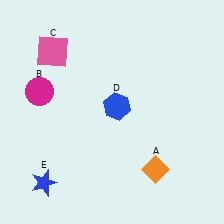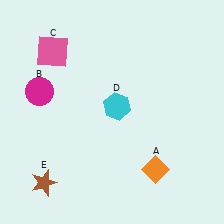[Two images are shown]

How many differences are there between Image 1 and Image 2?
There are 2 differences between the two images.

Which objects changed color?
D changed from blue to cyan. E changed from blue to brown.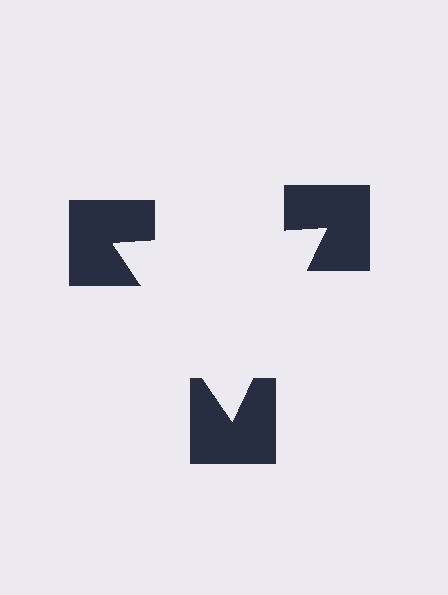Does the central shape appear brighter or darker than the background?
It typically appears slightly brighter than the background, even though no actual brightness change is drawn.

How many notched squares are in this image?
There are 3 — one at each vertex of the illusory triangle.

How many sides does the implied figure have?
3 sides.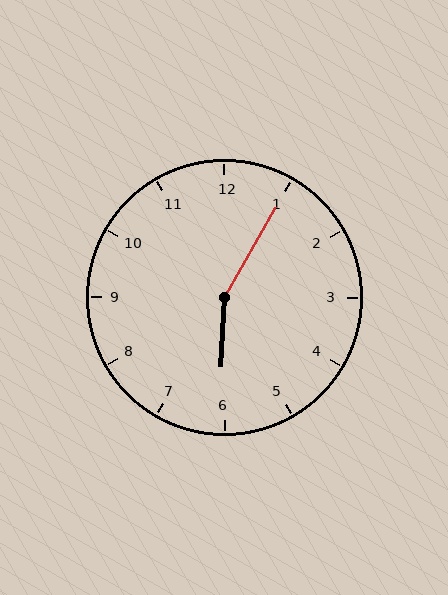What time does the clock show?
6:05.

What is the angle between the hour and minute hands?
Approximately 152 degrees.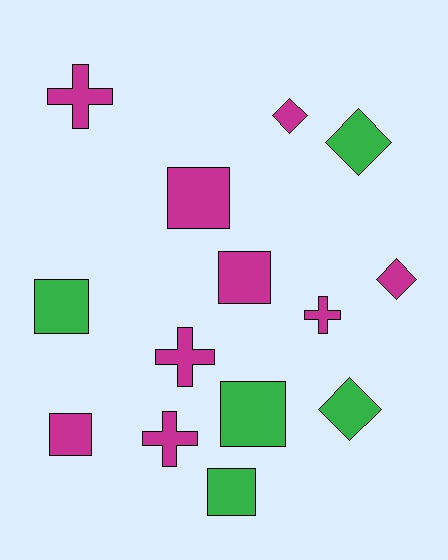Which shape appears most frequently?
Square, with 6 objects.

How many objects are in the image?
There are 14 objects.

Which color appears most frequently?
Magenta, with 9 objects.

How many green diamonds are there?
There are 2 green diamonds.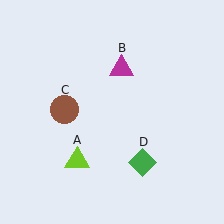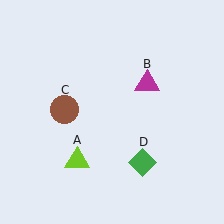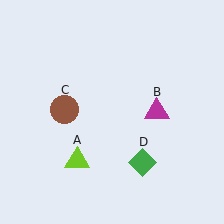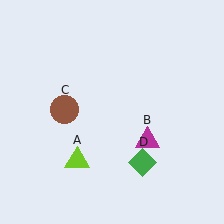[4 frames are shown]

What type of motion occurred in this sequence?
The magenta triangle (object B) rotated clockwise around the center of the scene.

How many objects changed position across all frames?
1 object changed position: magenta triangle (object B).